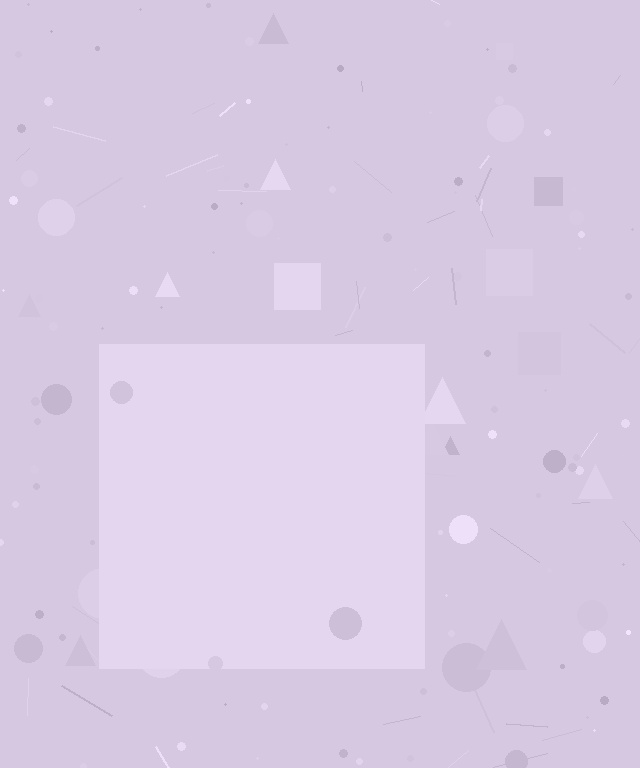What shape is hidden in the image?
A square is hidden in the image.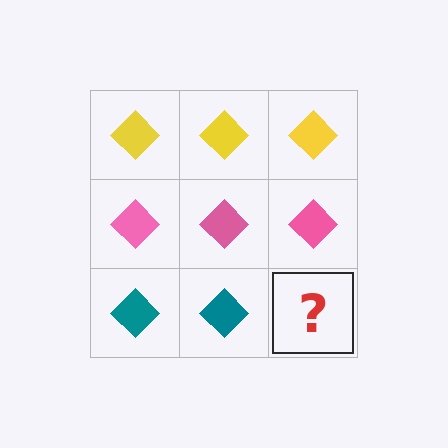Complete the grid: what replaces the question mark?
The question mark should be replaced with a teal diamond.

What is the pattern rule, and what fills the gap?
The rule is that each row has a consistent color. The gap should be filled with a teal diamond.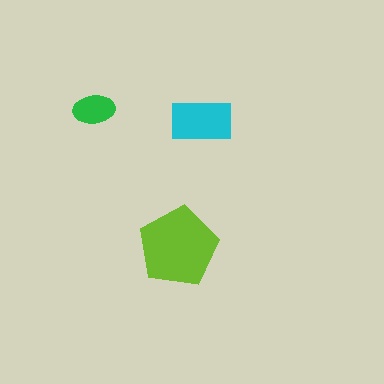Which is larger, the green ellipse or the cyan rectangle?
The cyan rectangle.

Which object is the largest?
The lime pentagon.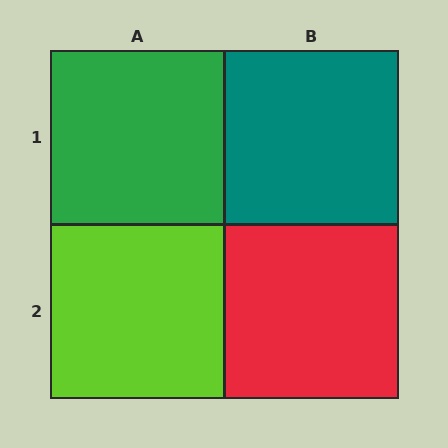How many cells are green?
1 cell is green.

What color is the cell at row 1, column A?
Green.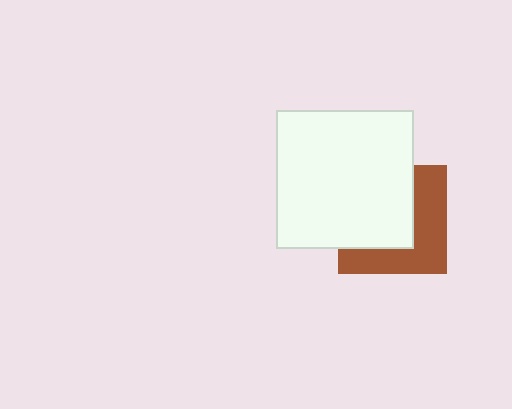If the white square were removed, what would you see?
You would see the complete brown square.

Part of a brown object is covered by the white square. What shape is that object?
It is a square.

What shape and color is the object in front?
The object in front is a white square.